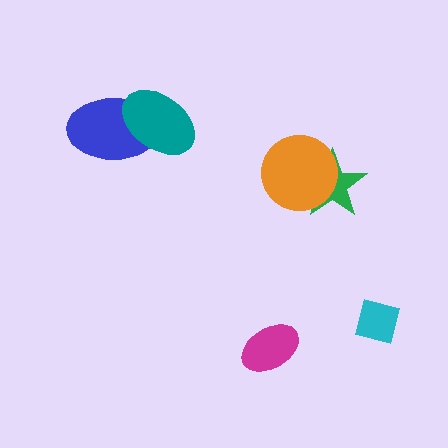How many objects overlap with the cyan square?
0 objects overlap with the cyan square.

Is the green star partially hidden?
Yes, it is partially covered by another shape.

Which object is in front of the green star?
The orange circle is in front of the green star.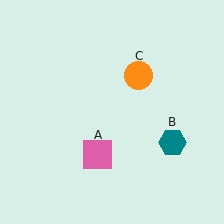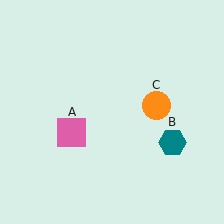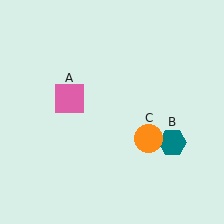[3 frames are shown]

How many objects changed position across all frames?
2 objects changed position: pink square (object A), orange circle (object C).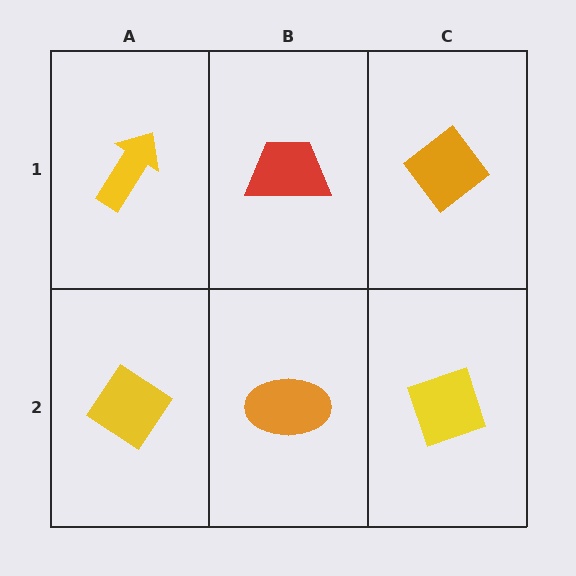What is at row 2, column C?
A yellow diamond.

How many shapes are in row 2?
3 shapes.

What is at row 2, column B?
An orange ellipse.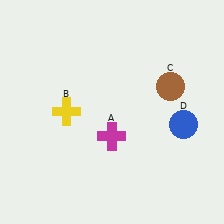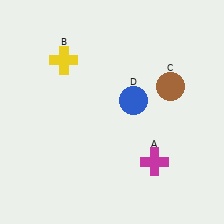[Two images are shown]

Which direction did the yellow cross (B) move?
The yellow cross (B) moved up.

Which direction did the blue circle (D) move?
The blue circle (D) moved left.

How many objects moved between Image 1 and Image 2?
3 objects moved between the two images.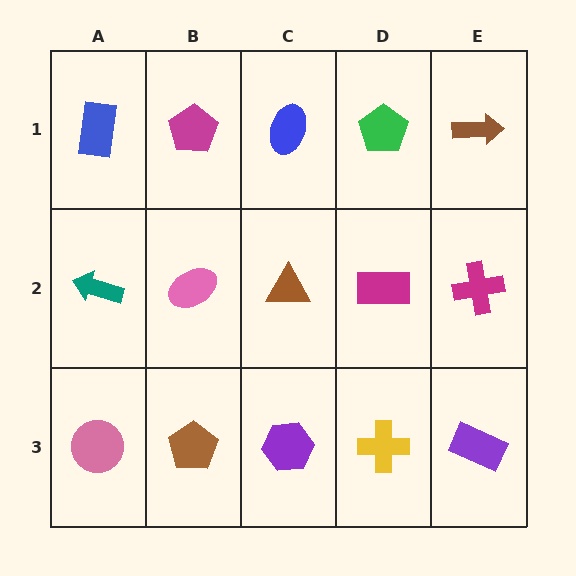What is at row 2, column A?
A teal arrow.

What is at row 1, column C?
A blue ellipse.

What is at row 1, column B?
A magenta pentagon.